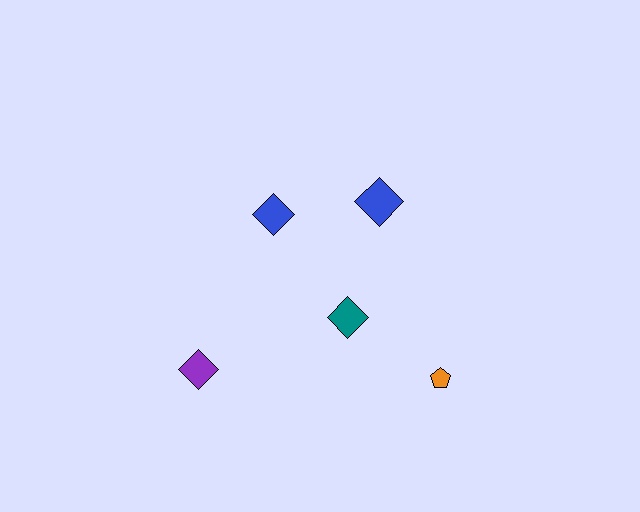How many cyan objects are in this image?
There are no cyan objects.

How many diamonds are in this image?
There are 4 diamonds.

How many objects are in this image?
There are 5 objects.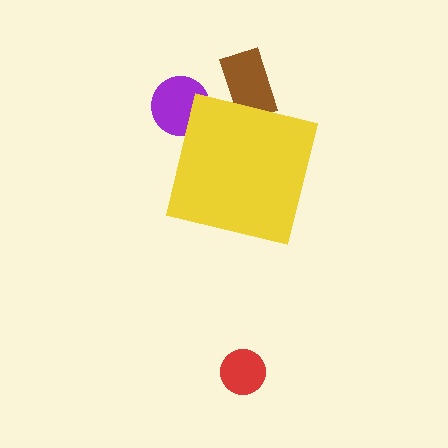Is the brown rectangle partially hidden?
Yes, the brown rectangle is partially hidden behind the yellow square.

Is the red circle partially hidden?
No, the red circle is fully visible.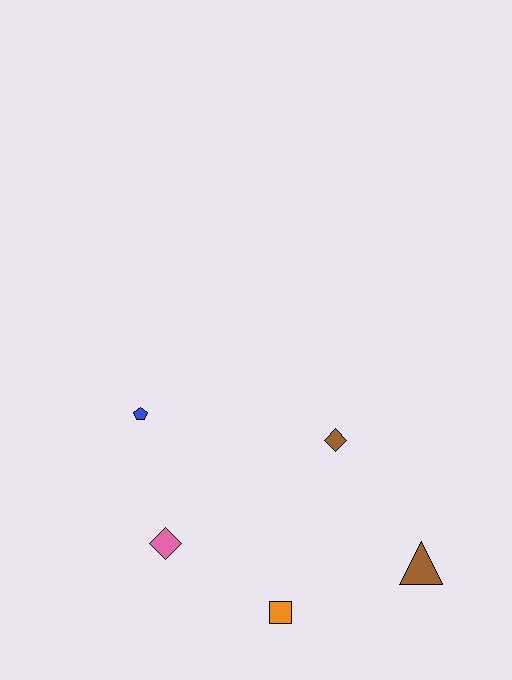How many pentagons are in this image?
There is 1 pentagon.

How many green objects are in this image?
There are no green objects.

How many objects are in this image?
There are 5 objects.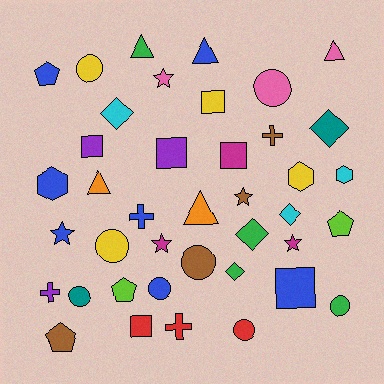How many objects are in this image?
There are 40 objects.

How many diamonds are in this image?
There are 5 diamonds.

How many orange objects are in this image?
There are 2 orange objects.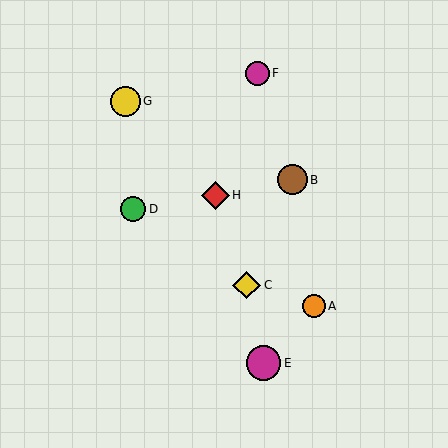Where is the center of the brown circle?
The center of the brown circle is at (292, 180).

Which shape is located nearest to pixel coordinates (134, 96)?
The yellow circle (labeled G) at (125, 101) is nearest to that location.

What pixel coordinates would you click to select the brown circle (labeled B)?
Click at (292, 180) to select the brown circle B.